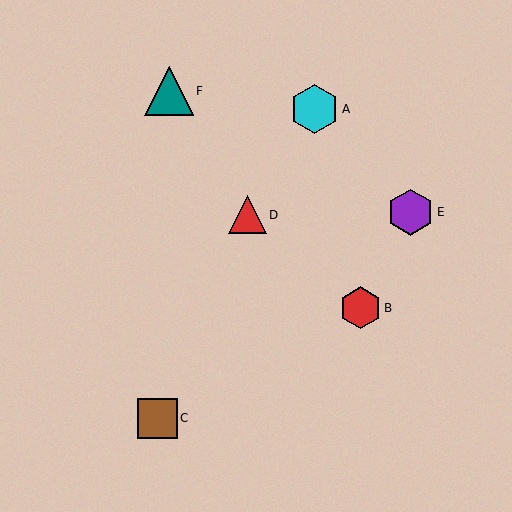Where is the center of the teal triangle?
The center of the teal triangle is at (169, 91).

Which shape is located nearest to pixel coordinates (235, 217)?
The red triangle (labeled D) at (247, 215) is nearest to that location.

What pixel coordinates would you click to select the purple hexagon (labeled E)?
Click at (411, 212) to select the purple hexagon E.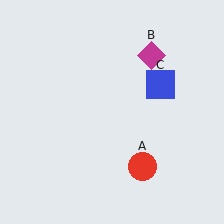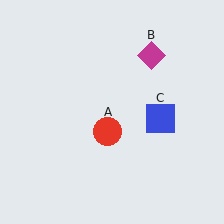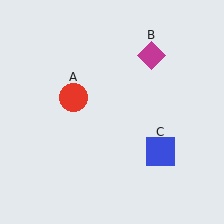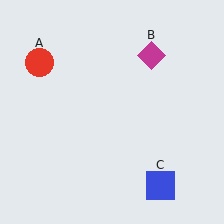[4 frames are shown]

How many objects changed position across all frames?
2 objects changed position: red circle (object A), blue square (object C).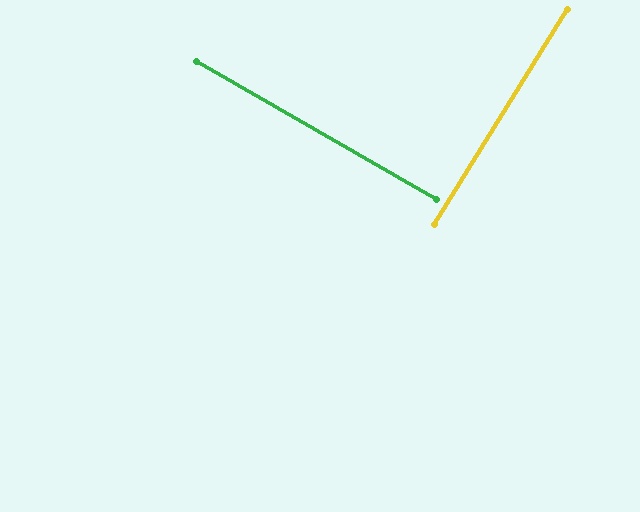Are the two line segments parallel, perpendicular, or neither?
Perpendicular — they meet at approximately 88°.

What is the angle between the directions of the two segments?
Approximately 88 degrees.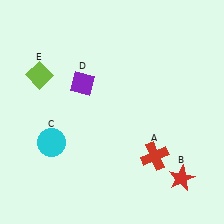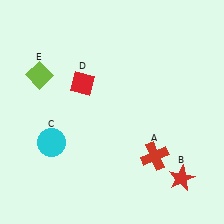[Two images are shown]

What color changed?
The diamond (D) changed from purple in Image 1 to red in Image 2.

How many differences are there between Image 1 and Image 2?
There is 1 difference between the two images.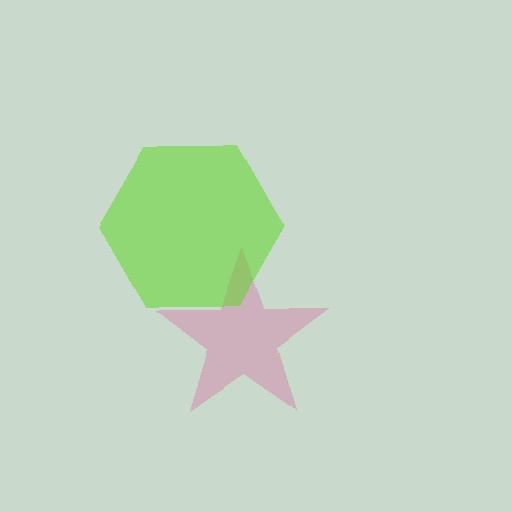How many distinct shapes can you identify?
There are 2 distinct shapes: a pink star, a lime hexagon.